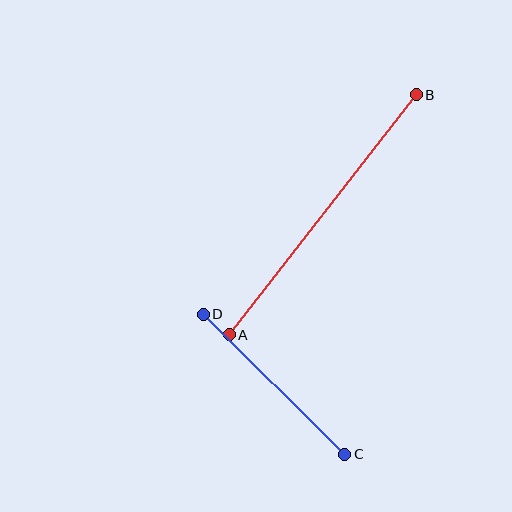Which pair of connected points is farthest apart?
Points A and B are farthest apart.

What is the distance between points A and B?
The distance is approximately 304 pixels.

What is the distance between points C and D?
The distance is approximately 199 pixels.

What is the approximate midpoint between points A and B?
The midpoint is at approximately (323, 215) pixels.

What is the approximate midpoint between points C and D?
The midpoint is at approximately (274, 384) pixels.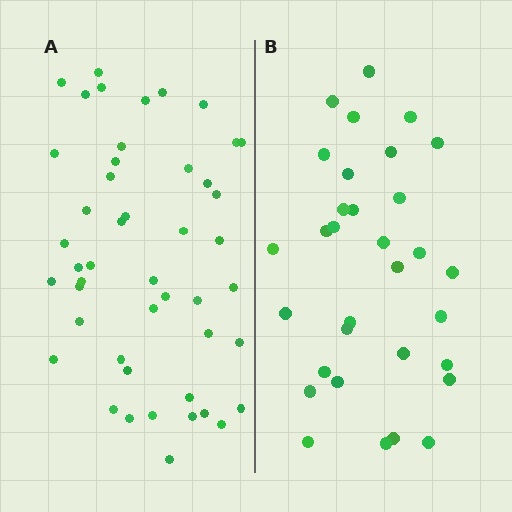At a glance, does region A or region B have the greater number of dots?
Region A (the left region) has more dots.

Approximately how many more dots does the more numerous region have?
Region A has approximately 15 more dots than region B.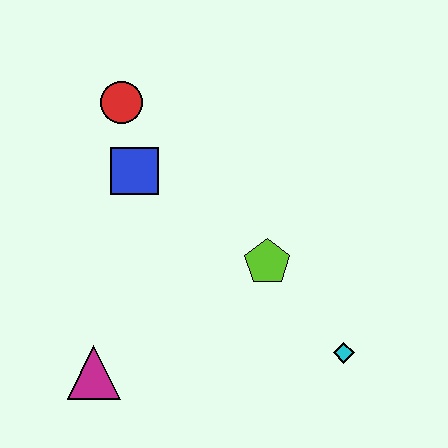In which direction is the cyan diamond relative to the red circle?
The cyan diamond is below the red circle.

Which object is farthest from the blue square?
The cyan diamond is farthest from the blue square.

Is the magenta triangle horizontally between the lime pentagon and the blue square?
No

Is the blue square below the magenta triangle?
No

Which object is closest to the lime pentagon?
The cyan diamond is closest to the lime pentagon.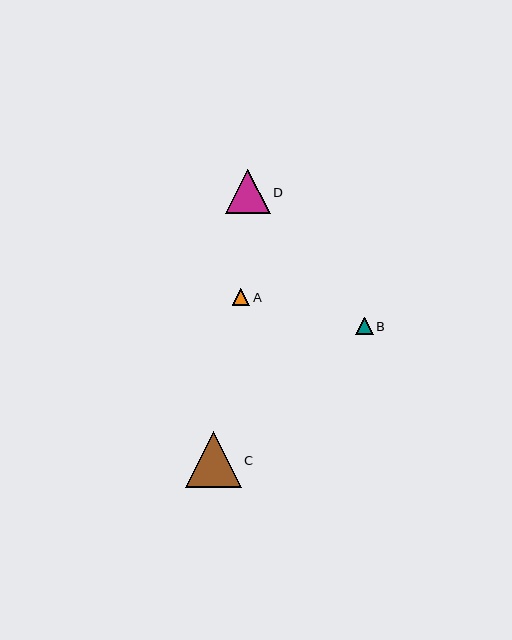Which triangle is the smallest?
Triangle A is the smallest with a size of approximately 18 pixels.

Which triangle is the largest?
Triangle C is the largest with a size of approximately 56 pixels.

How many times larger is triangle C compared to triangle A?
Triangle C is approximately 3.2 times the size of triangle A.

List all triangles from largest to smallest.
From largest to smallest: C, D, B, A.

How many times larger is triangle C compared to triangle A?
Triangle C is approximately 3.2 times the size of triangle A.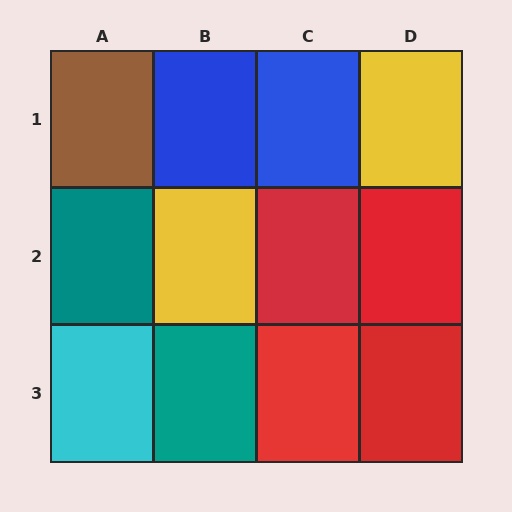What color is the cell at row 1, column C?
Blue.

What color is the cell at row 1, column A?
Brown.